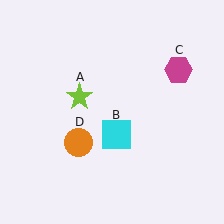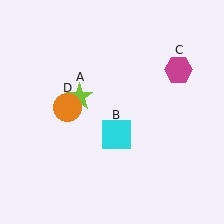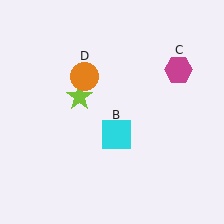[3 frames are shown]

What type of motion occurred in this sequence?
The orange circle (object D) rotated clockwise around the center of the scene.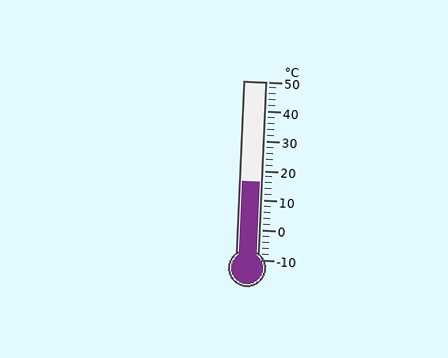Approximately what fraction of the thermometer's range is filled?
The thermometer is filled to approximately 45% of its range.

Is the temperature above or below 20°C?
The temperature is below 20°C.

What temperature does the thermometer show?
The thermometer shows approximately 16°C.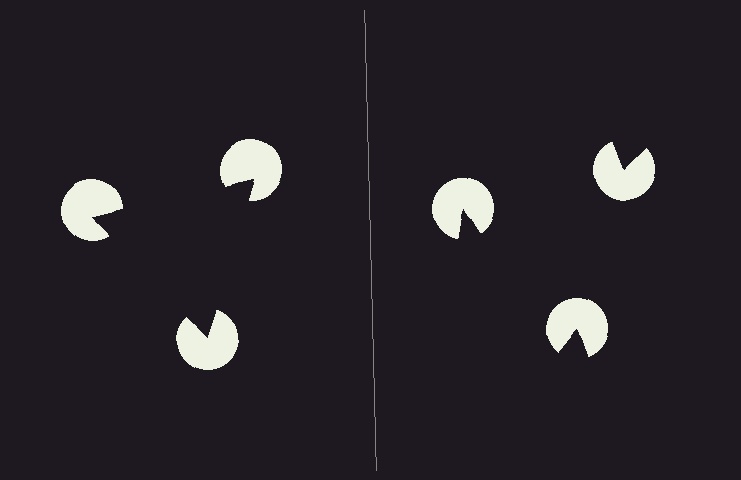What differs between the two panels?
The pac-man discs are positioned identically on both sides; only the wedge orientations differ. On the left they align to a triangle; on the right they are misaligned.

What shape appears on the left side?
An illusory triangle.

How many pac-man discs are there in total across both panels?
6 — 3 on each side.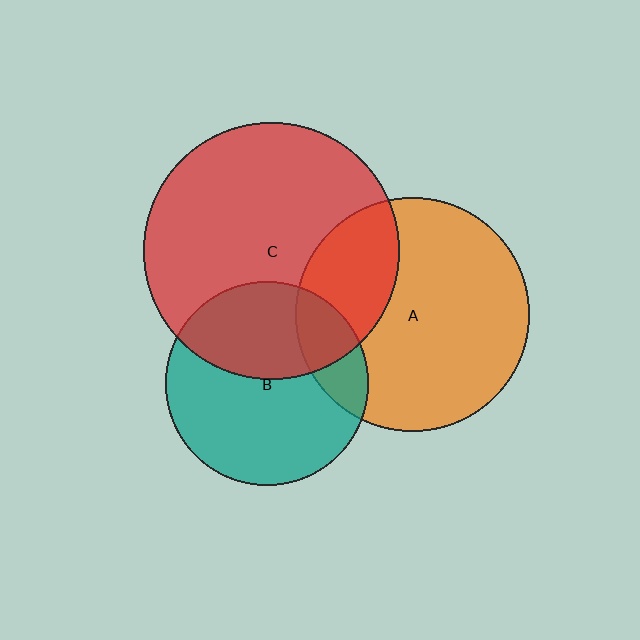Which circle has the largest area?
Circle C (red).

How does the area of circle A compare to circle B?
Approximately 1.3 times.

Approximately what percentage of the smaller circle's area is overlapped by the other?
Approximately 40%.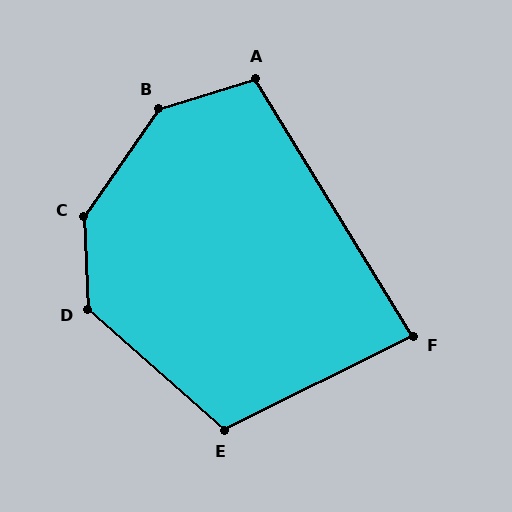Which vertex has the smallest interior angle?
F, at approximately 85 degrees.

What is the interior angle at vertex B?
Approximately 142 degrees (obtuse).